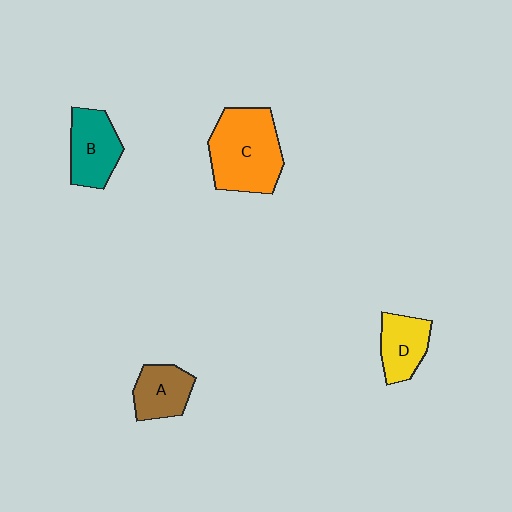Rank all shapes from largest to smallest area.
From largest to smallest: C (orange), B (teal), D (yellow), A (brown).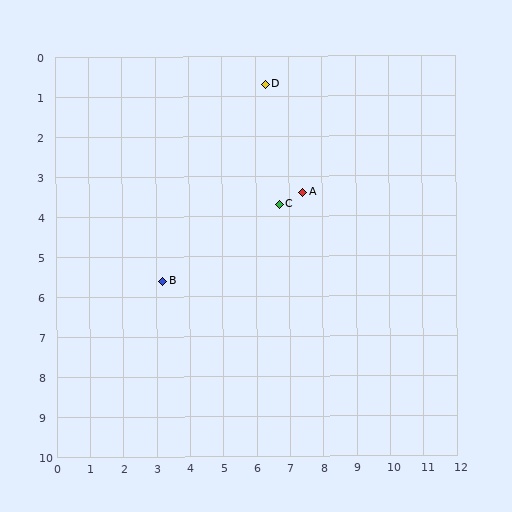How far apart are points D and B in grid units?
Points D and B are about 5.8 grid units apart.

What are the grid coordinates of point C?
Point C is at approximately (6.7, 3.7).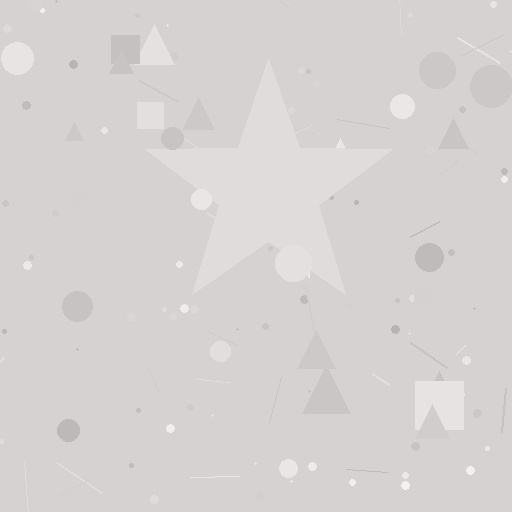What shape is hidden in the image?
A star is hidden in the image.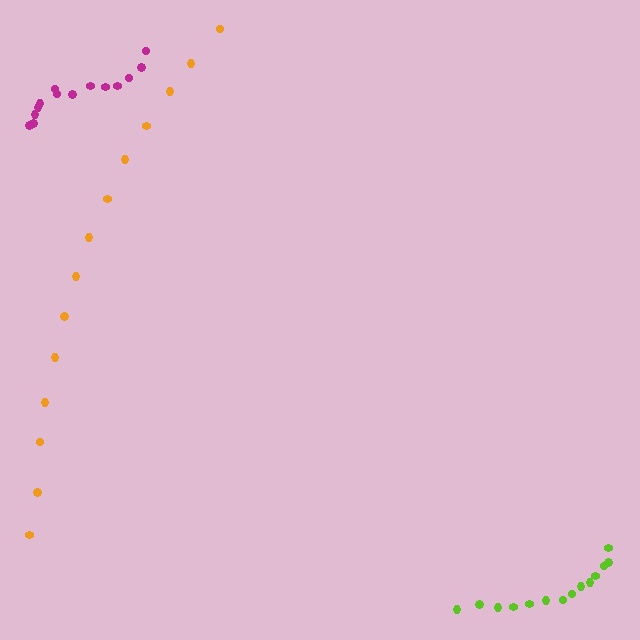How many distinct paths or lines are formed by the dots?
There are 3 distinct paths.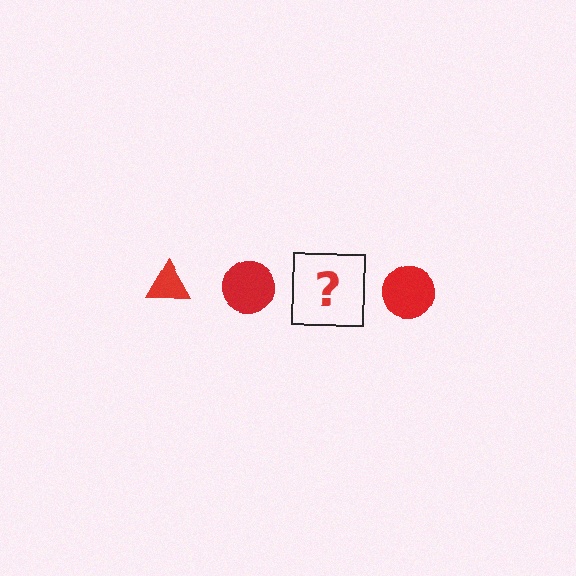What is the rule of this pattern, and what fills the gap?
The rule is that the pattern cycles through triangle, circle shapes in red. The gap should be filled with a red triangle.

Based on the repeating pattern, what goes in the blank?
The blank should be a red triangle.